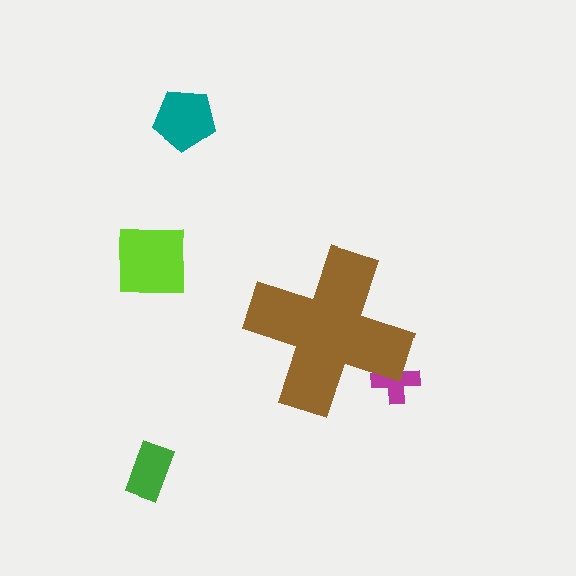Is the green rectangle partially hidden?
No, the green rectangle is fully visible.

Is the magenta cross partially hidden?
Yes, the magenta cross is partially hidden behind the brown cross.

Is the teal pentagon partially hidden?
No, the teal pentagon is fully visible.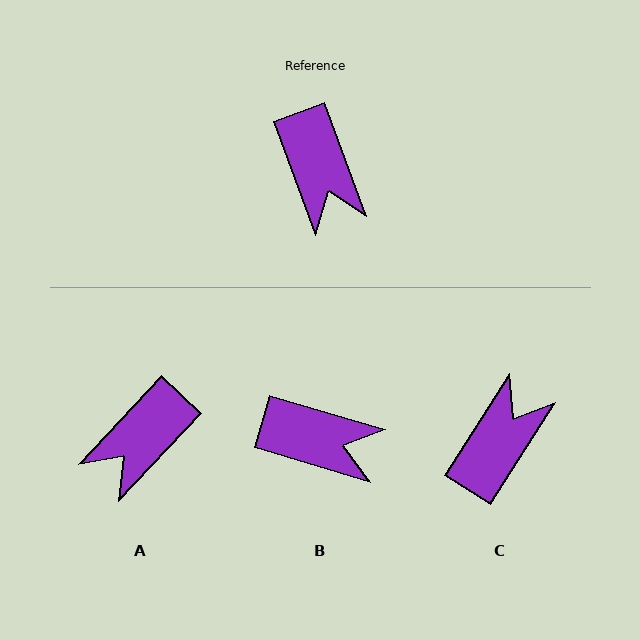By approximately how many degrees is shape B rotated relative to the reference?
Approximately 53 degrees counter-clockwise.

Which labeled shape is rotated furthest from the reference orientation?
C, about 127 degrees away.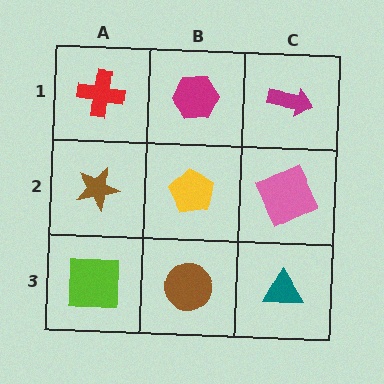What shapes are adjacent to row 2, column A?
A red cross (row 1, column A), a lime square (row 3, column A), a yellow pentagon (row 2, column B).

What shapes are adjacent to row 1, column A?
A brown star (row 2, column A), a magenta hexagon (row 1, column B).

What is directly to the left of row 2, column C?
A yellow pentagon.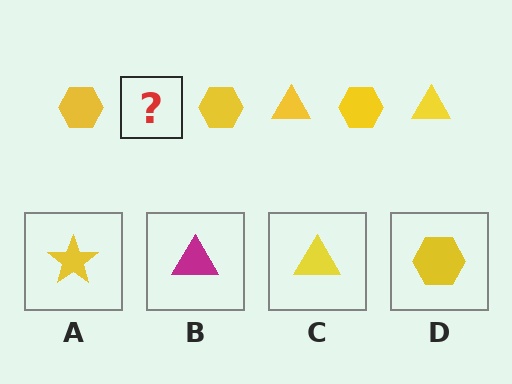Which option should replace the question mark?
Option C.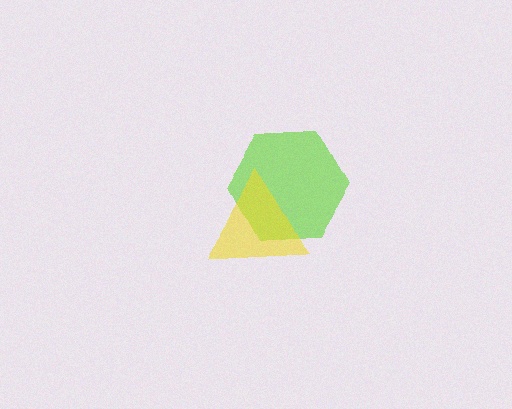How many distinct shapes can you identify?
There are 2 distinct shapes: a lime hexagon, a yellow triangle.